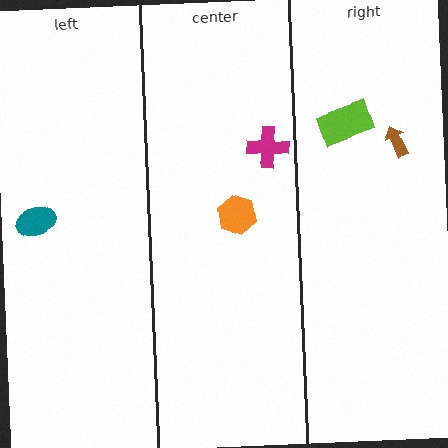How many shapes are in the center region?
2.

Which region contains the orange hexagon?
The center region.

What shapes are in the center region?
The magenta cross, the orange hexagon.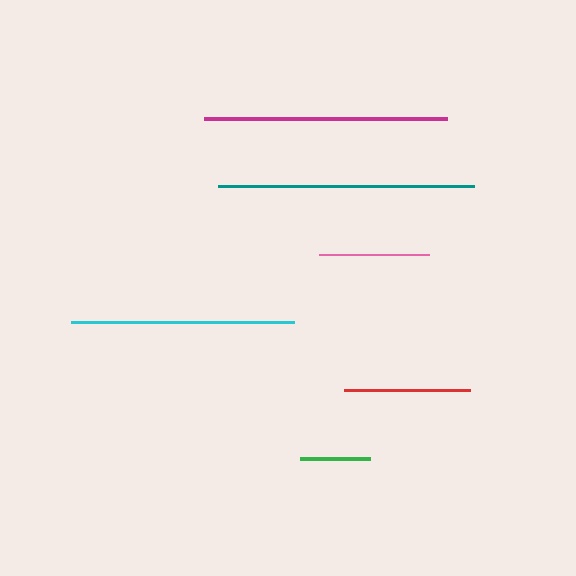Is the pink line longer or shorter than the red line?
The red line is longer than the pink line.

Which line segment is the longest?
The teal line is the longest at approximately 256 pixels.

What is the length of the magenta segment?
The magenta segment is approximately 243 pixels long.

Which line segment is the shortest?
The green line is the shortest at approximately 70 pixels.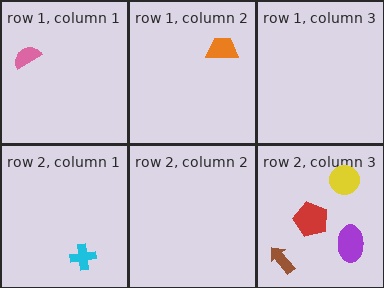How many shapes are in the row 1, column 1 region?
1.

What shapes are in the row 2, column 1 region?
The cyan cross.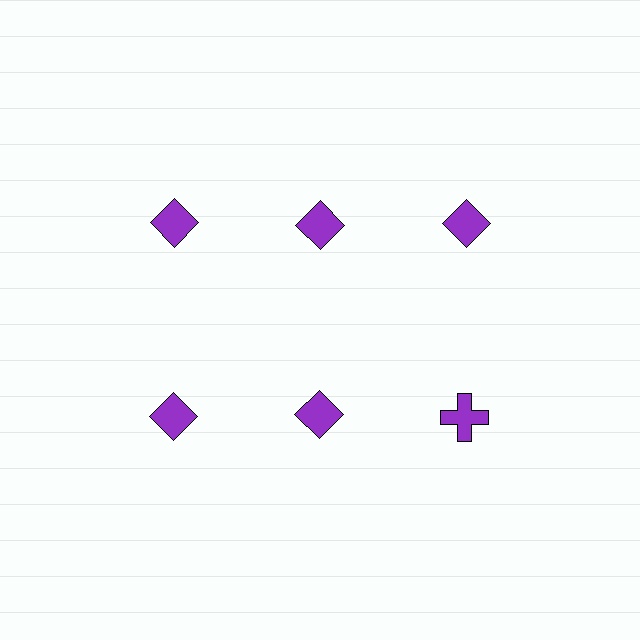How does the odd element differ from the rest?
It has a different shape: cross instead of diamond.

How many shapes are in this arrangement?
There are 6 shapes arranged in a grid pattern.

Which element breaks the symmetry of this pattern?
The purple cross in the second row, center column breaks the symmetry. All other shapes are purple diamonds.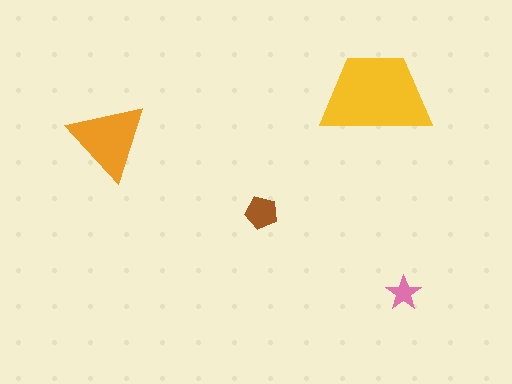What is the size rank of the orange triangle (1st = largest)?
2nd.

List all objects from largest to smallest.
The yellow trapezoid, the orange triangle, the brown pentagon, the pink star.